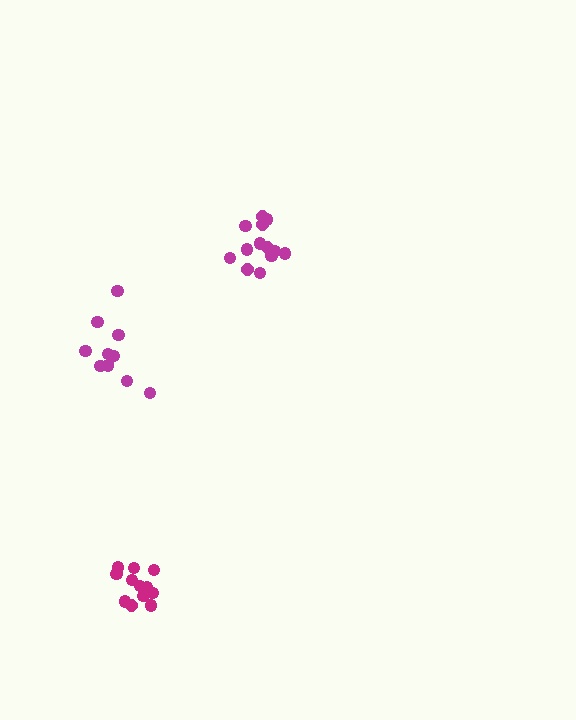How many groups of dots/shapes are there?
There are 3 groups.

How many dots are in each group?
Group 1: 11 dots, Group 2: 12 dots, Group 3: 13 dots (36 total).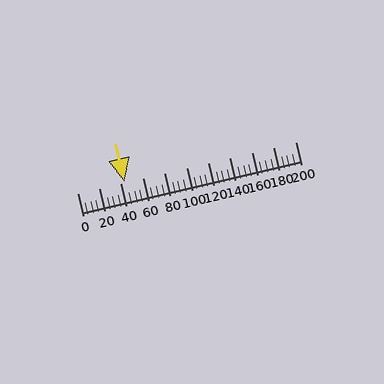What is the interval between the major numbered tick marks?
The major tick marks are spaced 20 units apart.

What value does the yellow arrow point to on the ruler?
The yellow arrow points to approximately 43.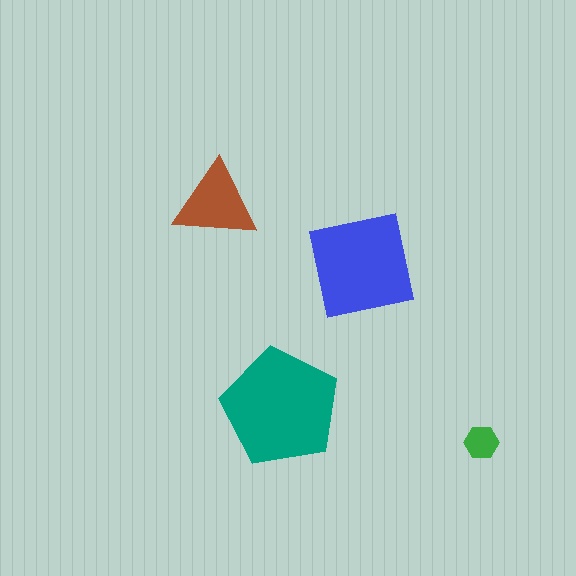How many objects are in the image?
There are 4 objects in the image.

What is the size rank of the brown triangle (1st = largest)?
3rd.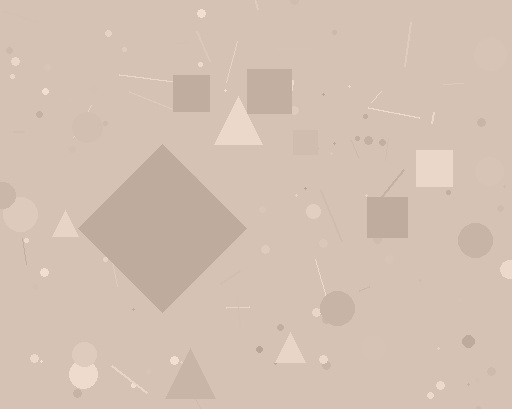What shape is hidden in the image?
A diamond is hidden in the image.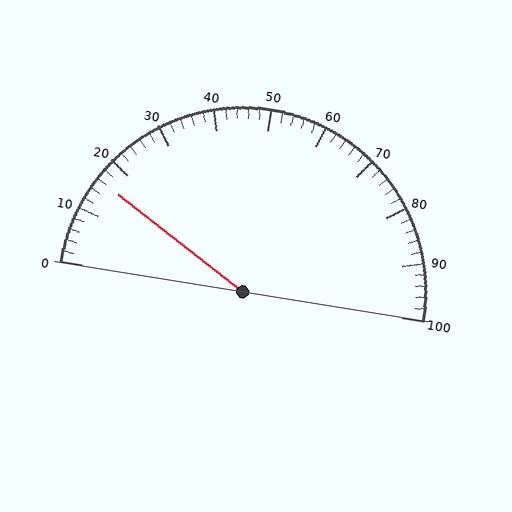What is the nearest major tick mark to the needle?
The nearest major tick mark is 20.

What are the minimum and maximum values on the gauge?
The gauge ranges from 0 to 100.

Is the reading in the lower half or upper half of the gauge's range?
The reading is in the lower half of the range (0 to 100).